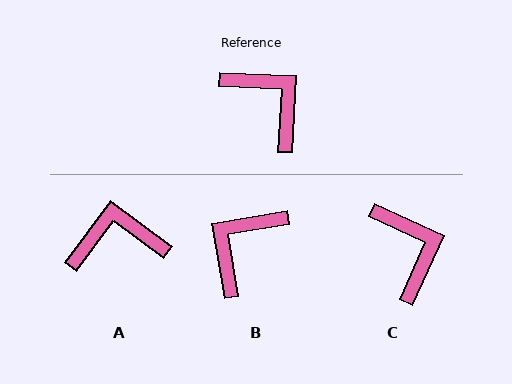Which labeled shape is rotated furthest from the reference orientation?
B, about 103 degrees away.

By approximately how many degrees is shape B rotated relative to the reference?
Approximately 103 degrees counter-clockwise.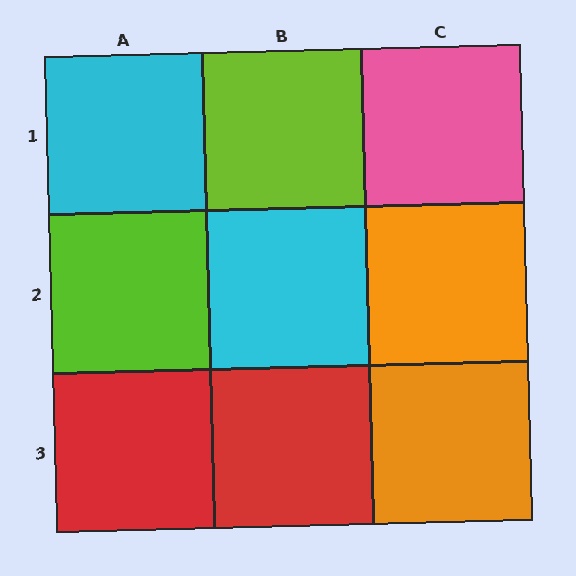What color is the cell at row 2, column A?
Lime.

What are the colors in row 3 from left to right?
Red, red, orange.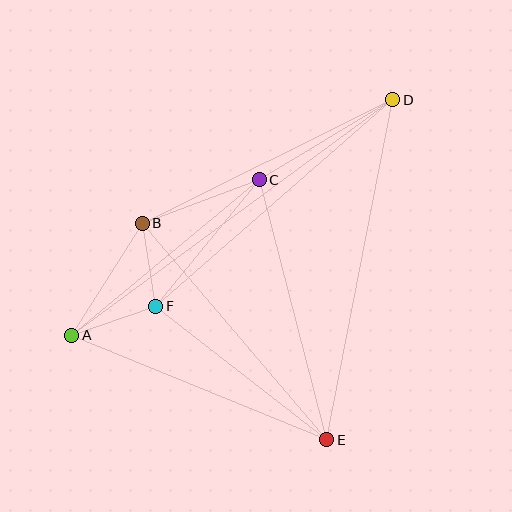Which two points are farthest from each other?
Points A and D are farthest from each other.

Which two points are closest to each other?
Points B and F are closest to each other.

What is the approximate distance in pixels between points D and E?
The distance between D and E is approximately 346 pixels.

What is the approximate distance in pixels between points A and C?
The distance between A and C is approximately 243 pixels.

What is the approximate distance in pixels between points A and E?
The distance between A and E is approximately 276 pixels.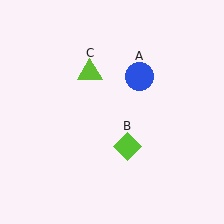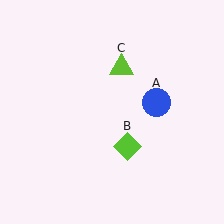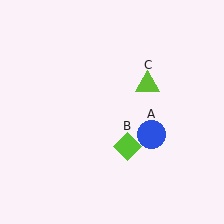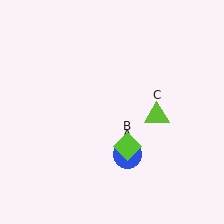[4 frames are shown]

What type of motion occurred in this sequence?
The blue circle (object A), lime triangle (object C) rotated clockwise around the center of the scene.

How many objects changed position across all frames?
2 objects changed position: blue circle (object A), lime triangle (object C).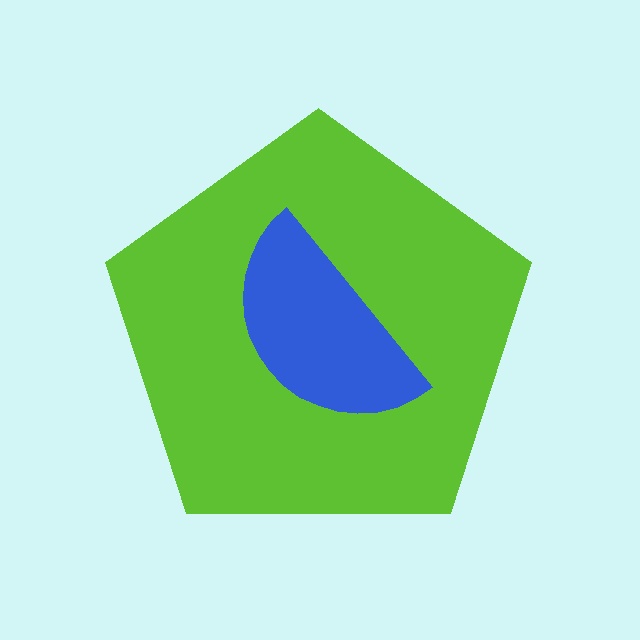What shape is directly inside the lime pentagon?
The blue semicircle.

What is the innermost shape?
The blue semicircle.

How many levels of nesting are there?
2.